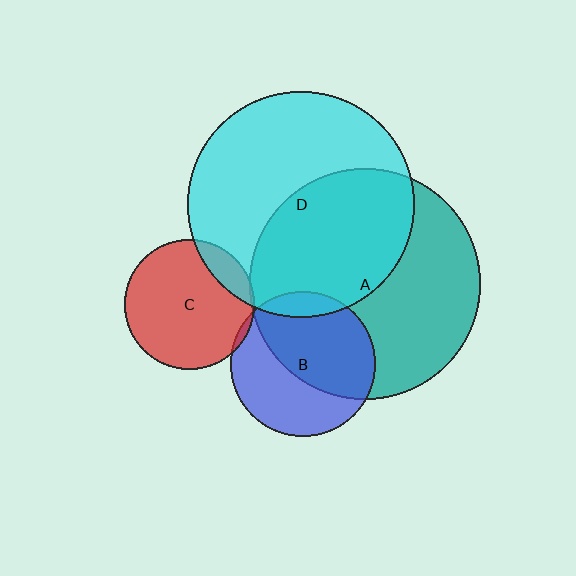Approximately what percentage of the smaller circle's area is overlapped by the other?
Approximately 45%.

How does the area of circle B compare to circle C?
Approximately 1.3 times.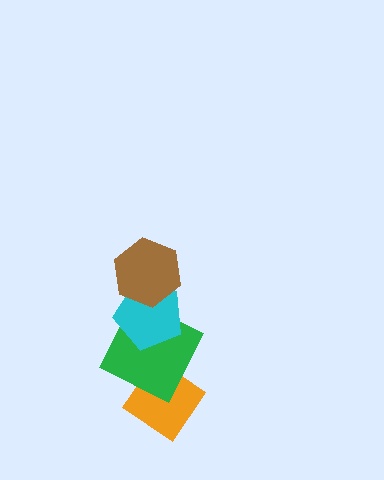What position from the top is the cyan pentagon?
The cyan pentagon is 2nd from the top.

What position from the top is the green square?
The green square is 3rd from the top.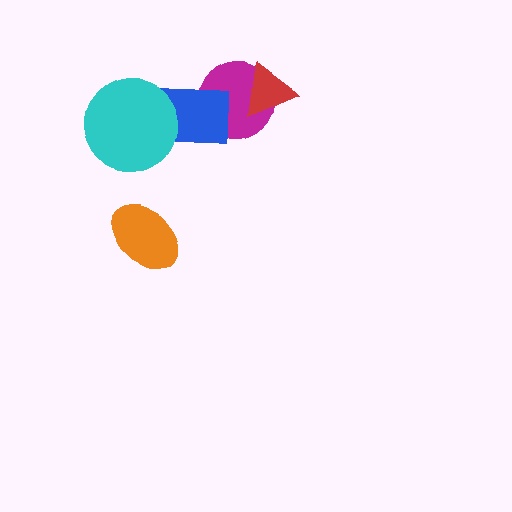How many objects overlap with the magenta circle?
2 objects overlap with the magenta circle.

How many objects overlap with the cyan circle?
1 object overlaps with the cyan circle.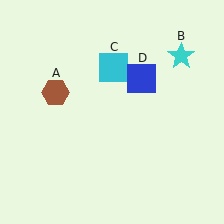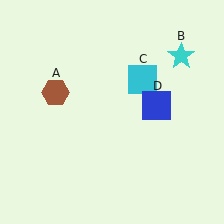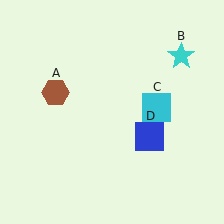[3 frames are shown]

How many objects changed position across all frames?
2 objects changed position: cyan square (object C), blue square (object D).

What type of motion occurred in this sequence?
The cyan square (object C), blue square (object D) rotated clockwise around the center of the scene.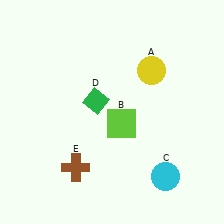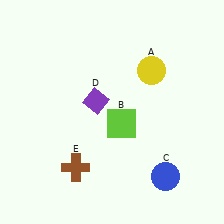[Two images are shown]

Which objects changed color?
C changed from cyan to blue. D changed from green to purple.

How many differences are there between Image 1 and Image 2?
There are 2 differences between the two images.